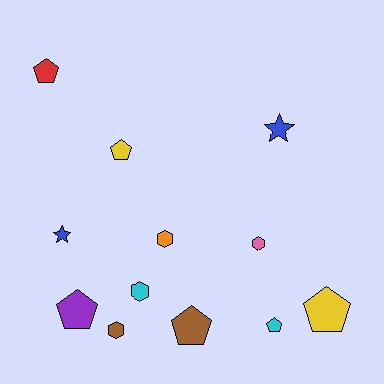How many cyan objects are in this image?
There are 2 cyan objects.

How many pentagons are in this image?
There are 6 pentagons.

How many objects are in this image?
There are 12 objects.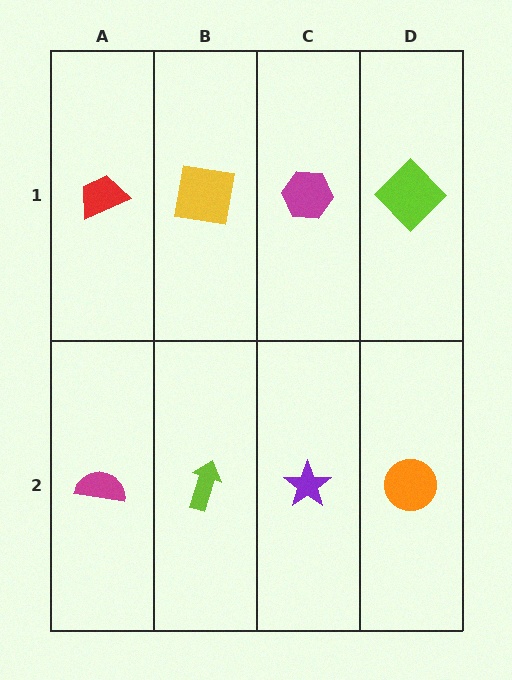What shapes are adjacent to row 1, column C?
A purple star (row 2, column C), a yellow square (row 1, column B), a lime diamond (row 1, column D).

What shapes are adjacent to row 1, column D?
An orange circle (row 2, column D), a magenta hexagon (row 1, column C).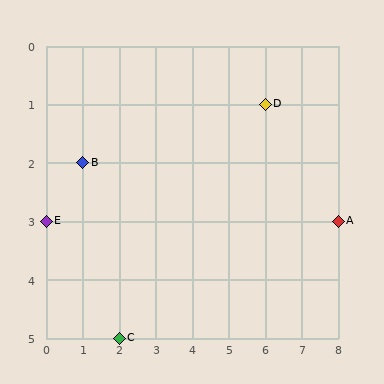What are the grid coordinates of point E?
Point E is at grid coordinates (0, 3).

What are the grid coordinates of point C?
Point C is at grid coordinates (2, 5).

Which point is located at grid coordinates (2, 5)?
Point C is at (2, 5).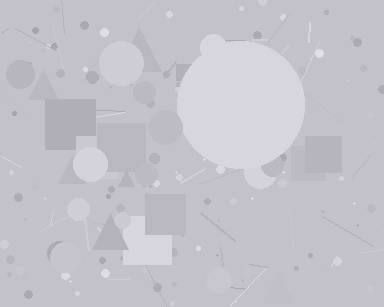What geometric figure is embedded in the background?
A circle is embedded in the background.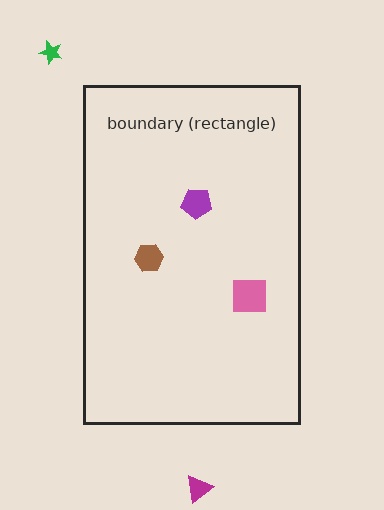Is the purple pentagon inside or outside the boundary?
Inside.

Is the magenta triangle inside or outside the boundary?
Outside.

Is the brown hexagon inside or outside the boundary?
Inside.